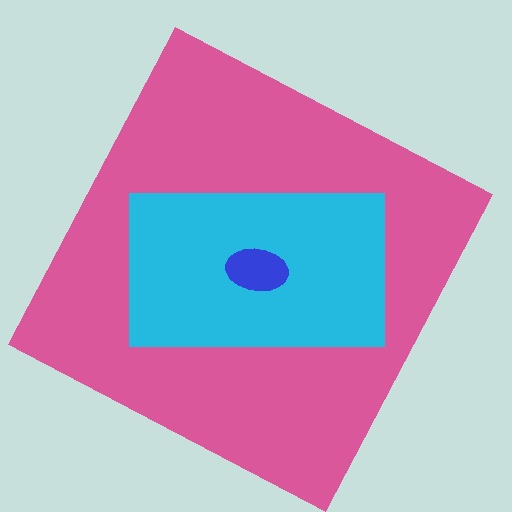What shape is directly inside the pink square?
The cyan rectangle.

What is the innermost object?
The blue ellipse.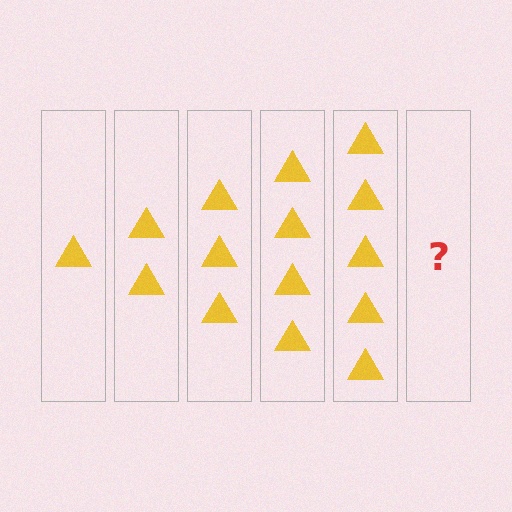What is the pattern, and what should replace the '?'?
The pattern is that each step adds one more triangle. The '?' should be 6 triangles.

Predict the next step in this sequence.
The next step is 6 triangles.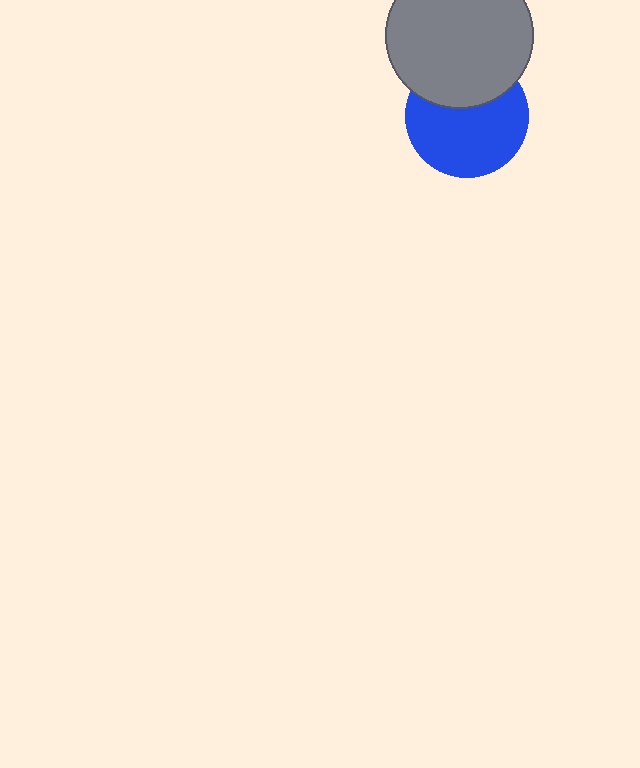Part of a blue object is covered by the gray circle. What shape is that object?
It is a circle.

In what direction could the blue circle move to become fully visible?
The blue circle could move down. That would shift it out from behind the gray circle entirely.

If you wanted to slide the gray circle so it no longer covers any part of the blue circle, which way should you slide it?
Slide it up — that is the most direct way to separate the two shapes.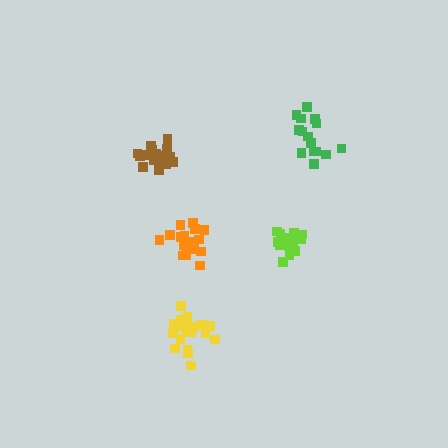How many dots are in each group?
Group 1: 19 dots, Group 2: 15 dots, Group 3: 16 dots, Group 4: 18 dots, Group 5: 20 dots (88 total).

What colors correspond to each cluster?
The clusters are colored: yellow, green, orange, lime, brown.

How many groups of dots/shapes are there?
There are 5 groups.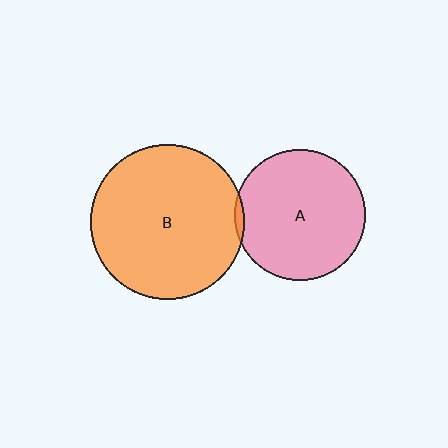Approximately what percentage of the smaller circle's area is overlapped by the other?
Approximately 5%.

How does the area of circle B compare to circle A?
Approximately 1.4 times.